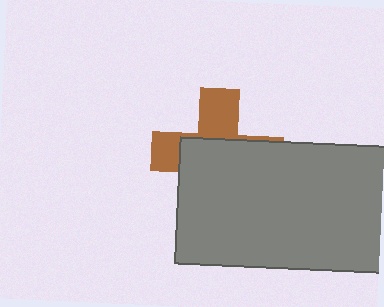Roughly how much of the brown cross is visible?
A small part of it is visible (roughly 38%).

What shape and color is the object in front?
The object in front is a gray rectangle.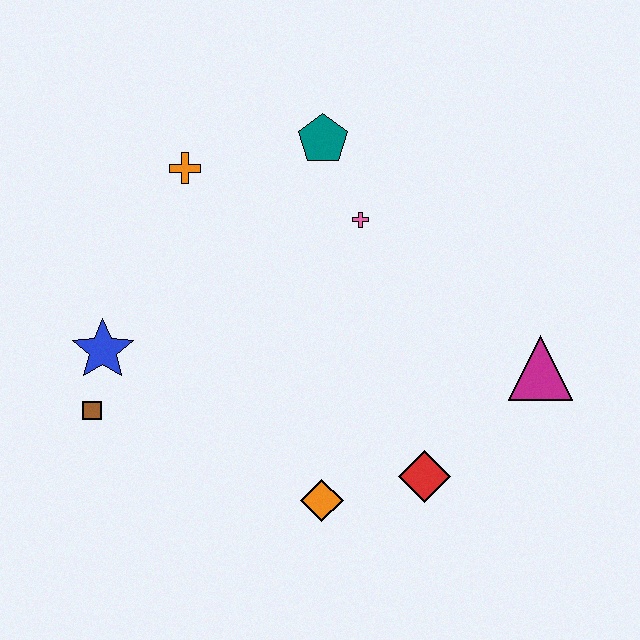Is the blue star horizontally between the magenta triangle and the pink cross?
No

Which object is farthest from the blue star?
The magenta triangle is farthest from the blue star.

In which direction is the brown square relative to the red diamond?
The brown square is to the left of the red diamond.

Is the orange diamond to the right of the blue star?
Yes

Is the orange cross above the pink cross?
Yes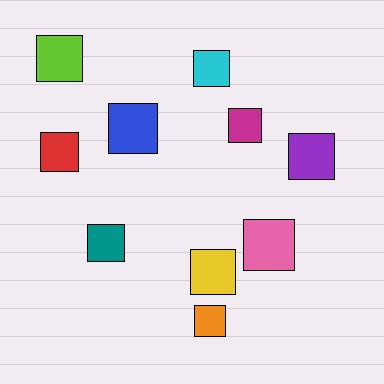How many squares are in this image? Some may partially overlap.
There are 10 squares.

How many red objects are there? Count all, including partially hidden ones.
There is 1 red object.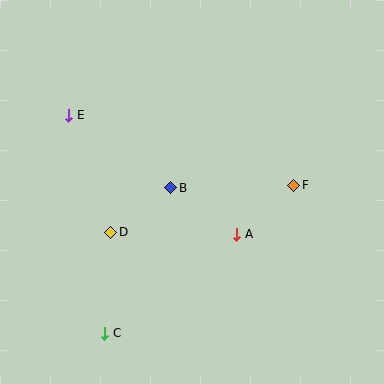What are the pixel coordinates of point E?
Point E is at (69, 115).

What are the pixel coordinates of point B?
Point B is at (171, 188).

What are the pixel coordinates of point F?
Point F is at (294, 185).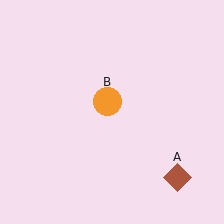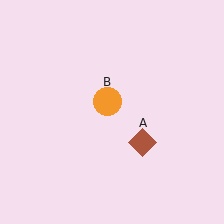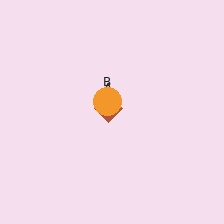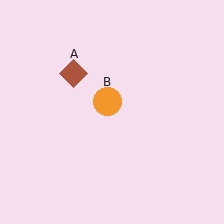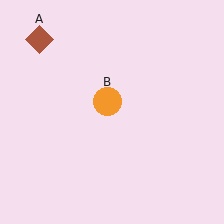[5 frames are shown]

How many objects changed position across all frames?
1 object changed position: brown diamond (object A).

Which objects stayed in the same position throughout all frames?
Orange circle (object B) remained stationary.